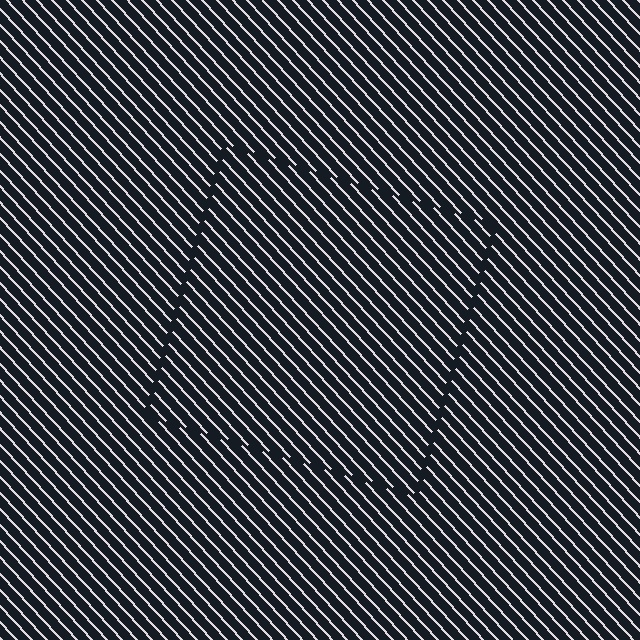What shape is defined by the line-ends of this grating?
An illusory square. The interior of the shape contains the same grating, shifted by half a period — the contour is defined by the phase discontinuity where line-ends from the inner and outer gratings abut.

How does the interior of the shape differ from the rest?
The interior of the shape contains the same grating, shifted by half a period — the contour is defined by the phase discontinuity where line-ends from the inner and outer gratings abut.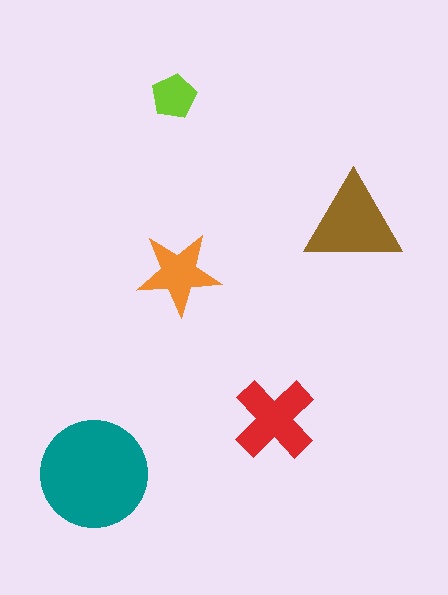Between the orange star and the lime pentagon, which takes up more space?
The orange star.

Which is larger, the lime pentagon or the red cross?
The red cross.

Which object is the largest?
The teal circle.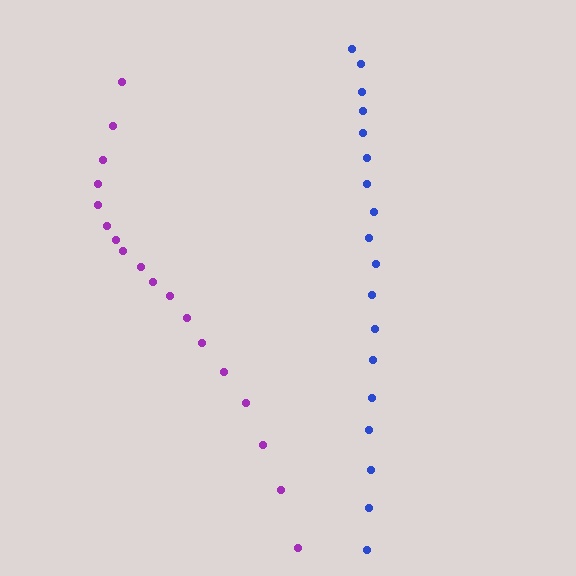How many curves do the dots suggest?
There are 2 distinct paths.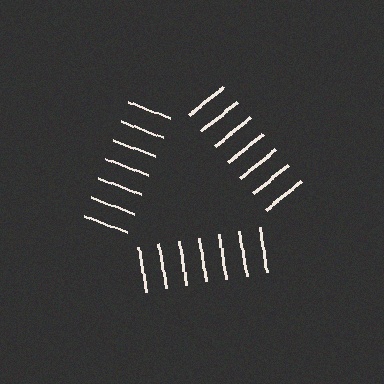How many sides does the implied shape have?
3 sides — the line-ends trace a triangle.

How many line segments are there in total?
21 — 7 along each of the 3 edges.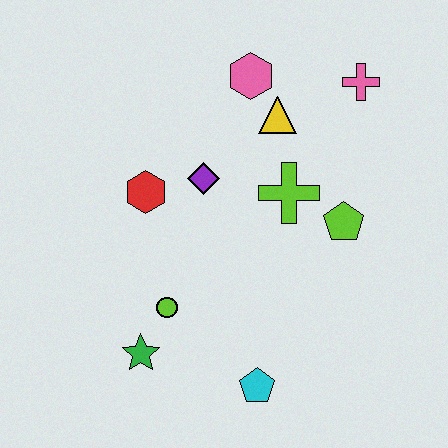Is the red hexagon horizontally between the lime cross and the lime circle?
No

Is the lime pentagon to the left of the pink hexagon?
No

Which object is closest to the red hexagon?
The purple diamond is closest to the red hexagon.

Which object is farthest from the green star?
The pink cross is farthest from the green star.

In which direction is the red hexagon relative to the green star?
The red hexagon is above the green star.